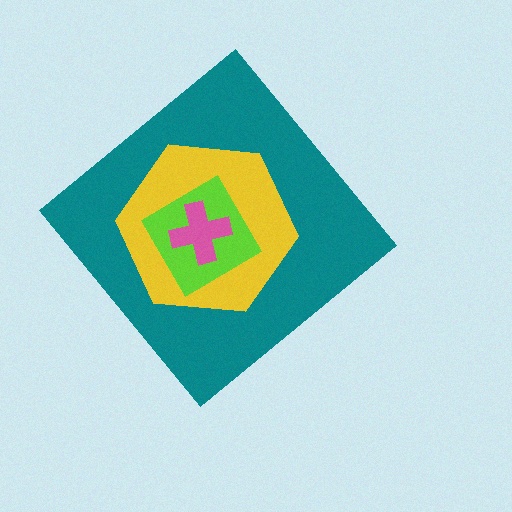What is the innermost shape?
The pink cross.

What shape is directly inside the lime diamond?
The pink cross.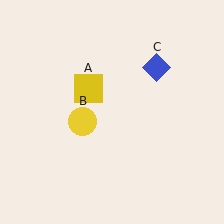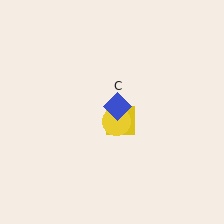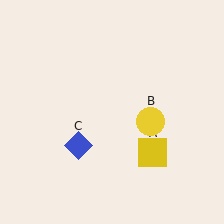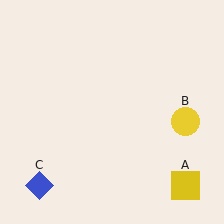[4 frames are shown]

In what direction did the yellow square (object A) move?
The yellow square (object A) moved down and to the right.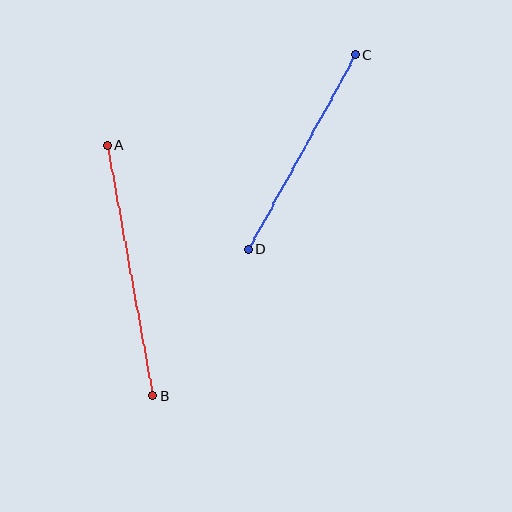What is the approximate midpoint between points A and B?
The midpoint is at approximately (130, 271) pixels.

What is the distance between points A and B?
The distance is approximately 255 pixels.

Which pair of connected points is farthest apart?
Points A and B are farthest apart.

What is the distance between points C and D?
The distance is approximately 222 pixels.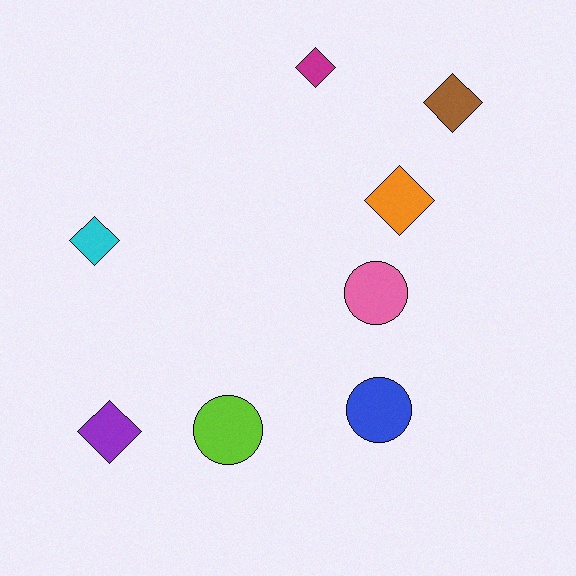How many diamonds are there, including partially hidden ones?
There are 5 diamonds.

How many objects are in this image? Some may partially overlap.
There are 8 objects.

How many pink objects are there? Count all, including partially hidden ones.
There is 1 pink object.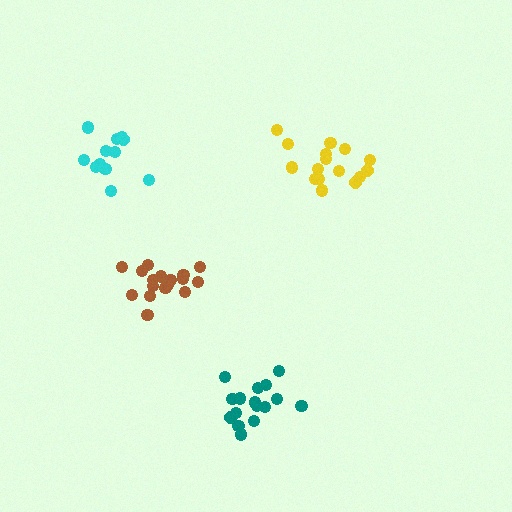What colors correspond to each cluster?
The clusters are colored: yellow, cyan, teal, brown.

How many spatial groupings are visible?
There are 4 spatial groupings.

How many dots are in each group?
Group 1: 16 dots, Group 2: 12 dots, Group 3: 16 dots, Group 4: 17 dots (61 total).